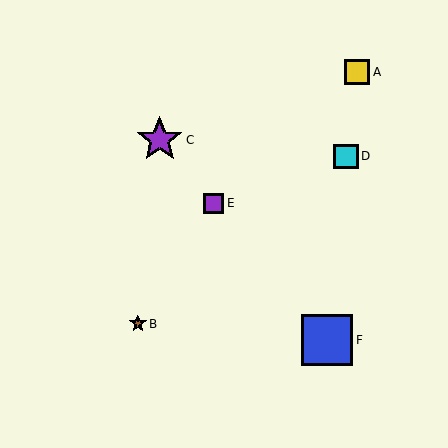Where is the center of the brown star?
The center of the brown star is at (138, 324).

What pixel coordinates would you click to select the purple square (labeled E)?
Click at (213, 203) to select the purple square E.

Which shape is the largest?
The blue square (labeled F) is the largest.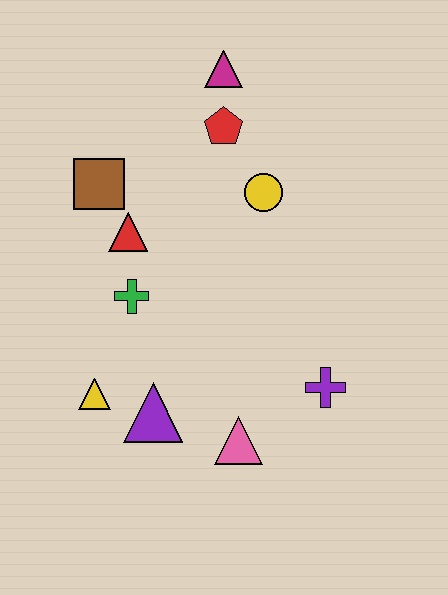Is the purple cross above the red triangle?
No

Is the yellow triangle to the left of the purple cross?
Yes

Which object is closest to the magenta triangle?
The red pentagon is closest to the magenta triangle.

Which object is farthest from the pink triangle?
The magenta triangle is farthest from the pink triangle.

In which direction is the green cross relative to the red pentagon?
The green cross is below the red pentagon.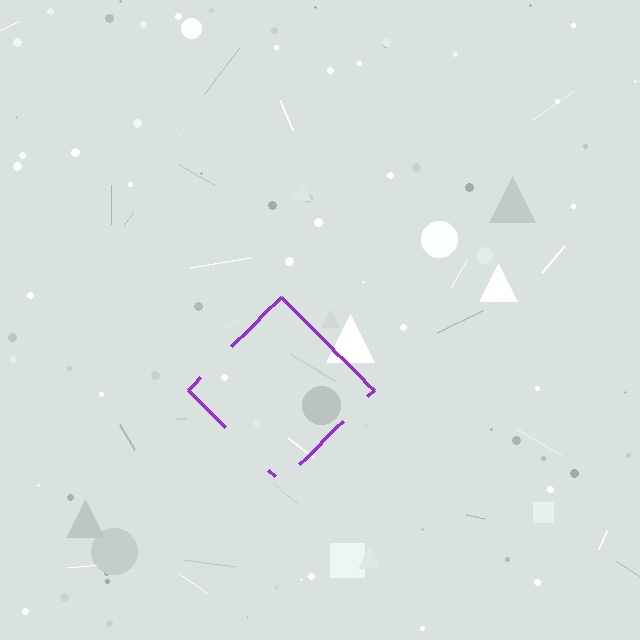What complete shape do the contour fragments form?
The contour fragments form a diamond.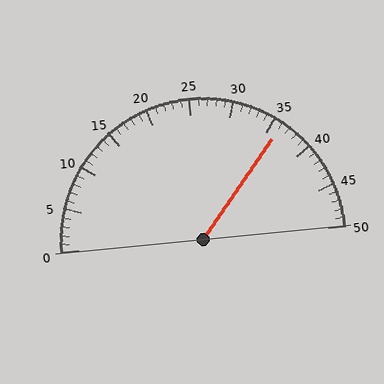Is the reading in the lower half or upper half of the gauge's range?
The reading is in the upper half of the range (0 to 50).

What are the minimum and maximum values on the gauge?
The gauge ranges from 0 to 50.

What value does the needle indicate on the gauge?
The needle indicates approximately 36.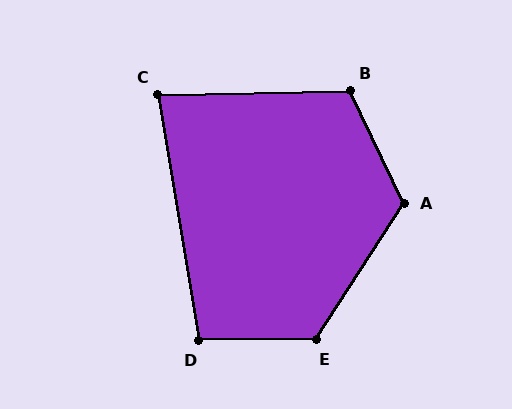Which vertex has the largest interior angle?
E, at approximately 123 degrees.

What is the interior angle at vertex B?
Approximately 114 degrees (obtuse).